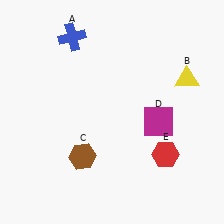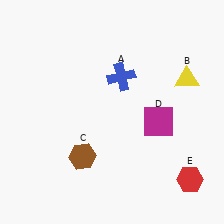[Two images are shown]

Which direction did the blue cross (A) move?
The blue cross (A) moved right.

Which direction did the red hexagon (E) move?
The red hexagon (E) moved down.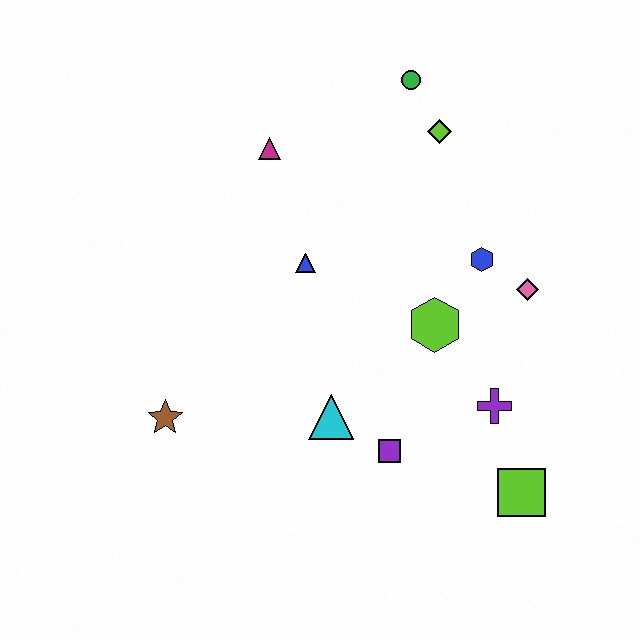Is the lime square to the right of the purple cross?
Yes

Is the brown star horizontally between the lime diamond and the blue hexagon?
No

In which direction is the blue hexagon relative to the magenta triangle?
The blue hexagon is to the right of the magenta triangle.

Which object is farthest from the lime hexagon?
The brown star is farthest from the lime hexagon.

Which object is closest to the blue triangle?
The magenta triangle is closest to the blue triangle.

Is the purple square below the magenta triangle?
Yes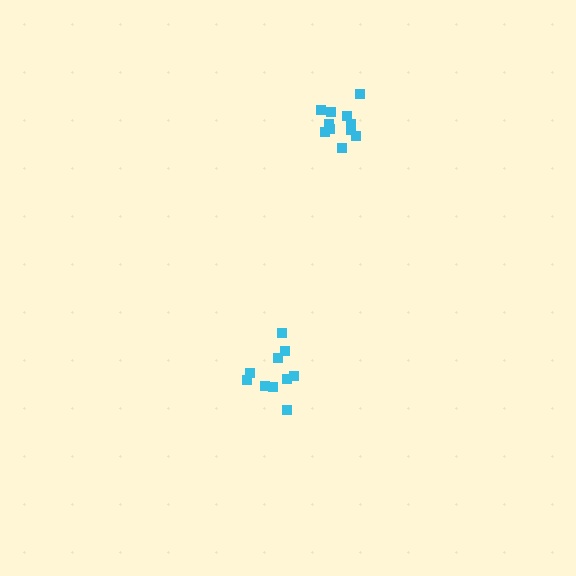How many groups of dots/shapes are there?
There are 2 groups.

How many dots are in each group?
Group 1: 11 dots, Group 2: 10 dots (21 total).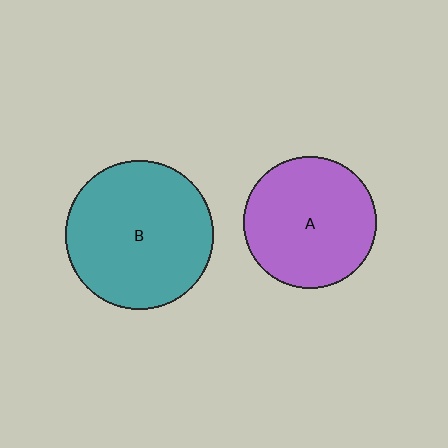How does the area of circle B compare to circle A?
Approximately 1.3 times.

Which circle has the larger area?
Circle B (teal).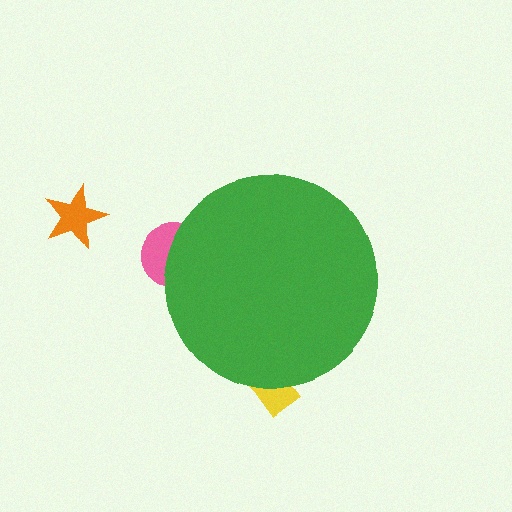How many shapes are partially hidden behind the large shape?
2 shapes are partially hidden.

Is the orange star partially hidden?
No, the orange star is fully visible.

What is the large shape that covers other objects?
A green circle.